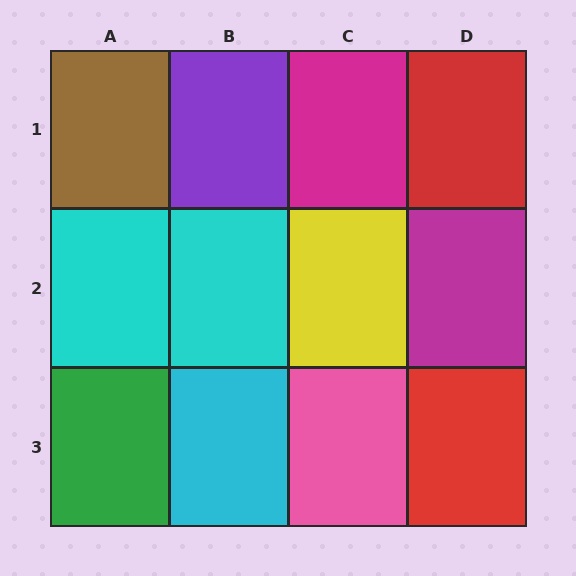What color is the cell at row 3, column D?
Red.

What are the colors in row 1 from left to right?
Brown, purple, magenta, red.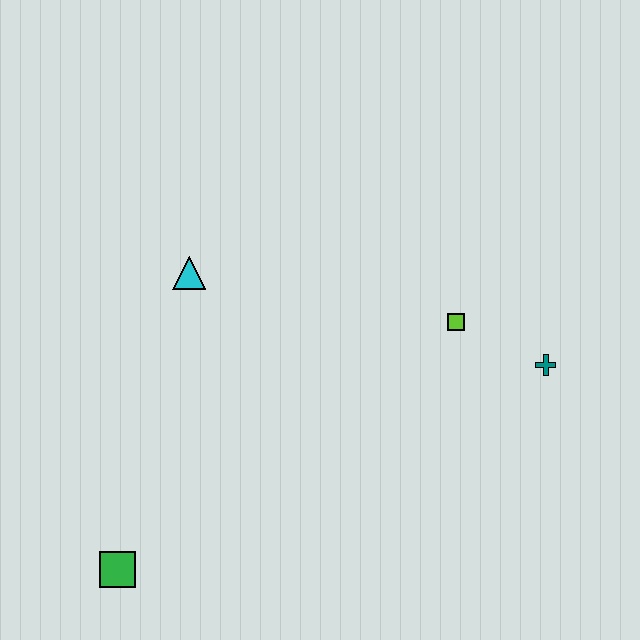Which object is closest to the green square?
The cyan triangle is closest to the green square.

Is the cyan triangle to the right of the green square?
Yes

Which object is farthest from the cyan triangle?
The teal cross is farthest from the cyan triangle.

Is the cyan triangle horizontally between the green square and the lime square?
Yes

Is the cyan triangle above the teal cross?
Yes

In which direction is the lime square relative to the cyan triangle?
The lime square is to the right of the cyan triangle.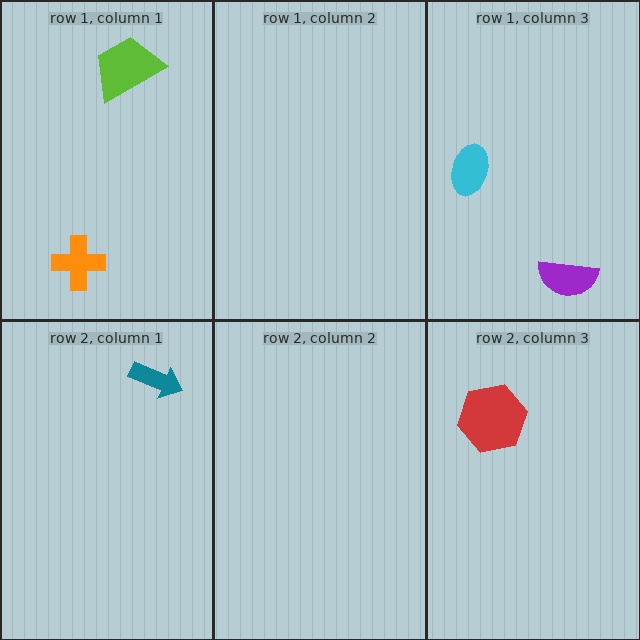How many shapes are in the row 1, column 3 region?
2.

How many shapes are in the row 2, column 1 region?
1.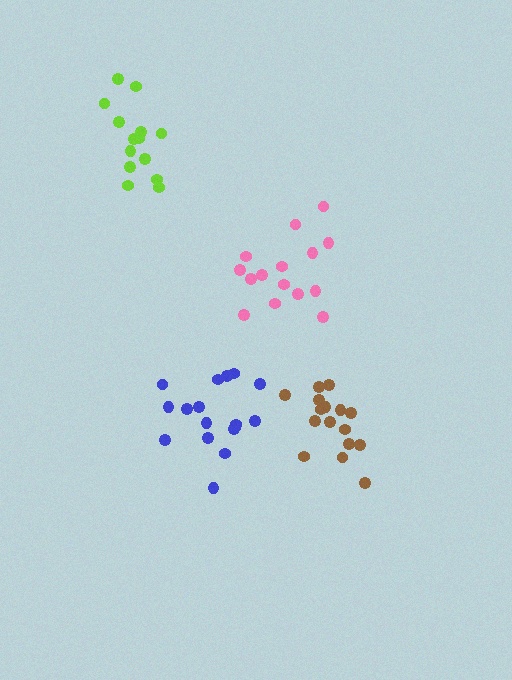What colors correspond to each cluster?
The clusters are colored: blue, brown, lime, pink.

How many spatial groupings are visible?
There are 4 spatial groupings.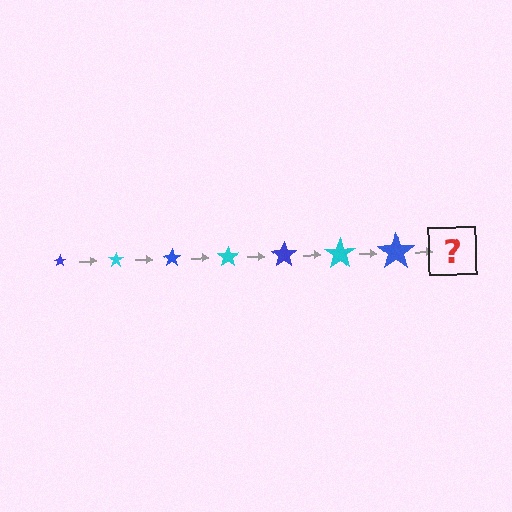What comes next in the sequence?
The next element should be a cyan star, larger than the previous one.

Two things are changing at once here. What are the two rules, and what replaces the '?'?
The two rules are that the star grows larger each step and the color cycles through blue and cyan. The '?' should be a cyan star, larger than the previous one.